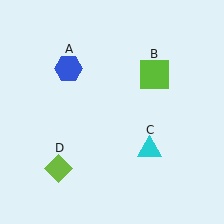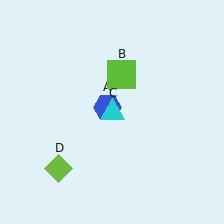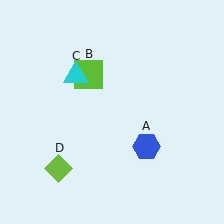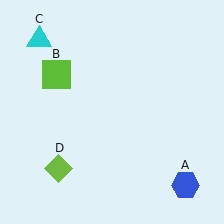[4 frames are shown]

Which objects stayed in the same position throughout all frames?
Lime diamond (object D) remained stationary.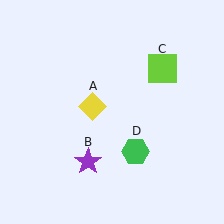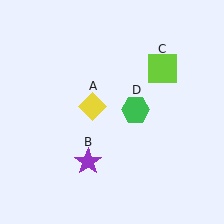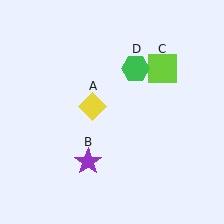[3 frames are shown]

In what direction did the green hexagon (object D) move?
The green hexagon (object D) moved up.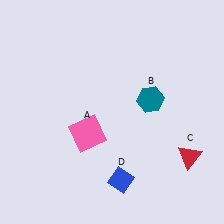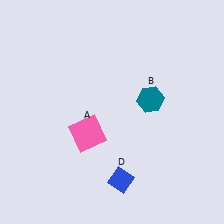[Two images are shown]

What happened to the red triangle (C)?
The red triangle (C) was removed in Image 2. It was in the bottom-right area of Image 1.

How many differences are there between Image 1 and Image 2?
There is 1 difference between the two images.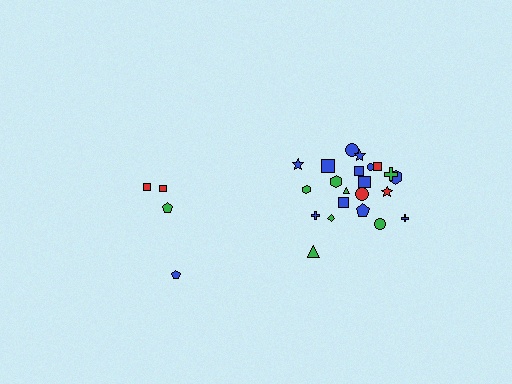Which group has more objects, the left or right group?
The right group.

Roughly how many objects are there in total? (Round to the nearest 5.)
Roughly 25 objects in total.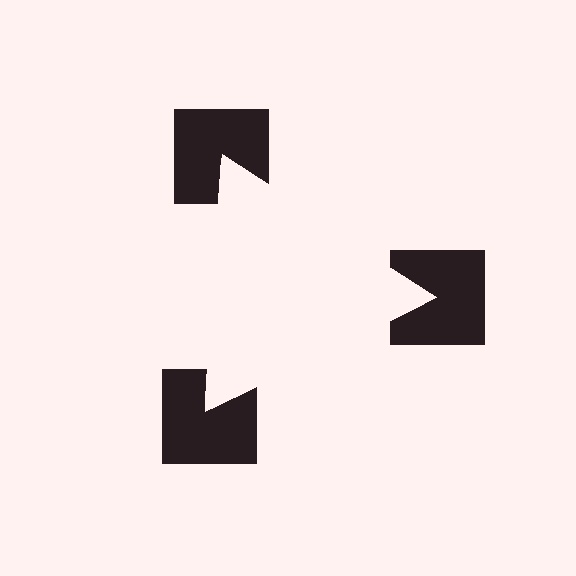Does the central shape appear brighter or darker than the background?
It typically appears slightly brighter than the background, even though no actual brightness change is drawn.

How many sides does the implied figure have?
3 sides.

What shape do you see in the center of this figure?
An illusory triangle — its edges are inferred from the aligned wedge cuts in the notched squares, not physically drawn.